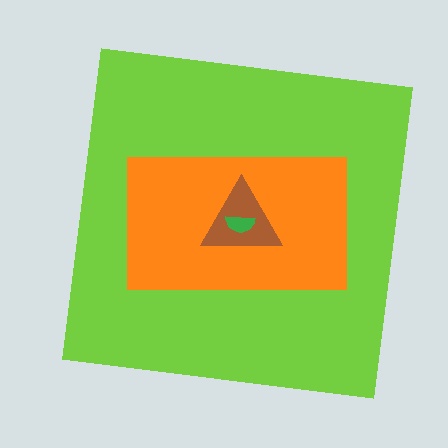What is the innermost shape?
The green semicircle.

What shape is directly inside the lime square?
The orange rectangle.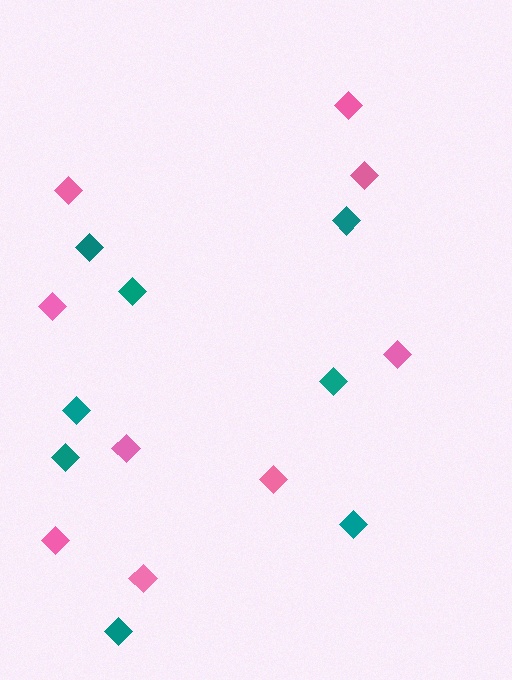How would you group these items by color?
There are 2 groups: one group of teal diamonds (8) and one group of pink diamonds (9).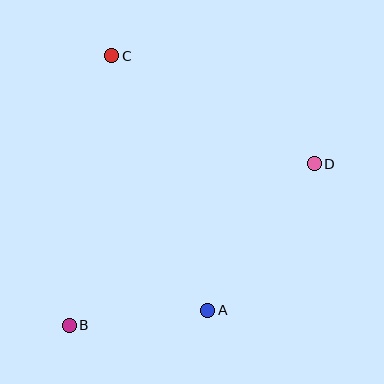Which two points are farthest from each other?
Points B and D are farthest from each other.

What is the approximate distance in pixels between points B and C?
The distance between B and C is approximately 273 pixels.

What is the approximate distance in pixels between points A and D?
The distance between A and D is approximately 181 pixels.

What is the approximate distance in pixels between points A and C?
The distance between A and C is approximately 272 pixels.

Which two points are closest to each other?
Points A and B are closest to each other.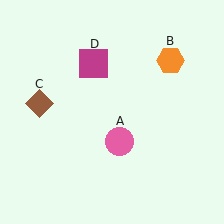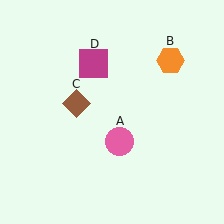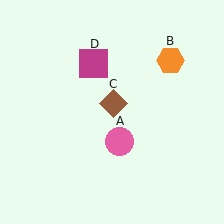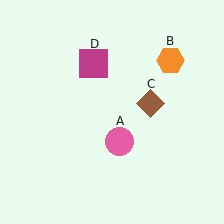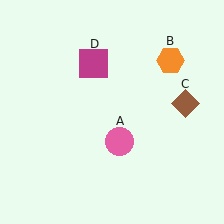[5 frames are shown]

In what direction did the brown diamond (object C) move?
The brown diamond (object C) moved right.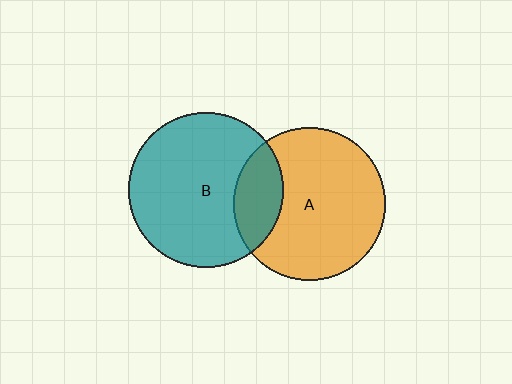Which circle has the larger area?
Circle B (teal).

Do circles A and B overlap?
Yes.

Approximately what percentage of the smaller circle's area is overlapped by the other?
Approximately 20%.